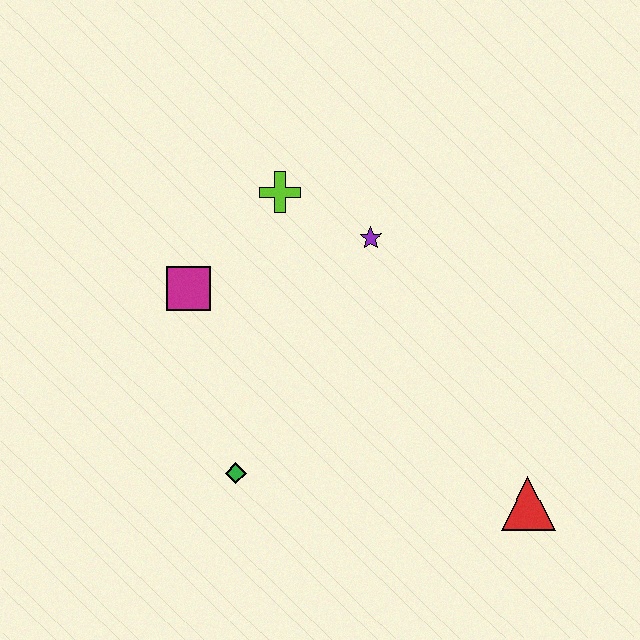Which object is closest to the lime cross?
The purple star is closest to the lime cross.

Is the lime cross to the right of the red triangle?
No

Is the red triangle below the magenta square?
Yes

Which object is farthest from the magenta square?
The red triangle is farthest from the magenta square.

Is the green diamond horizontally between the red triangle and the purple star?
No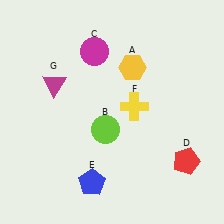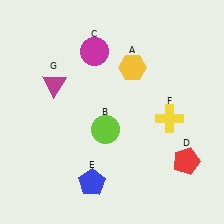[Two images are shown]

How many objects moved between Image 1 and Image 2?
1 object moved between the two images.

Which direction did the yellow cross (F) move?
The yellow cross (F) moved right.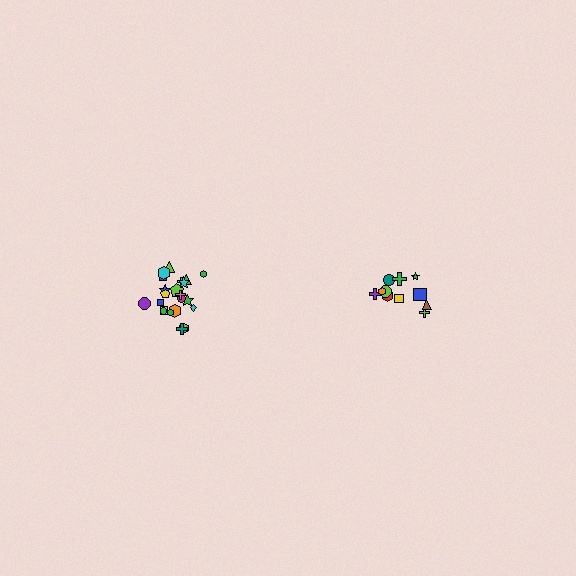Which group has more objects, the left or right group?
The left group.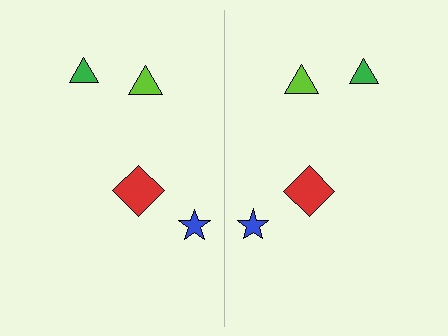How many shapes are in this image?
There are 8 shapes in this image.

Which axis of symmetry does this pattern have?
The pattern has a vertical axis of symmetry running through the center of the image.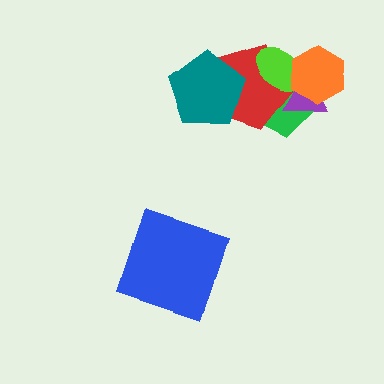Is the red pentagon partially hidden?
Yes, it is partially covered by another shape.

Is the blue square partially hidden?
No, no other shape covers it.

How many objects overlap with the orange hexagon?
3 objects overlap with the orange hexagon.